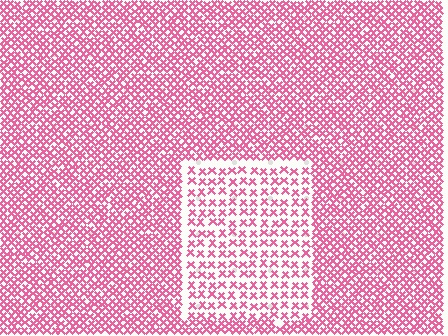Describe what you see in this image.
The image contains small pink elements arranged at two different densities. A rectangle-shaped region is visible where the elements are less densely packed than the surrounding area.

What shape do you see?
I see a rectangle.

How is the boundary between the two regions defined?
The boundary is defined by a change in element density (approximately 2.0x ratio). All elements are the same color, size, and shape.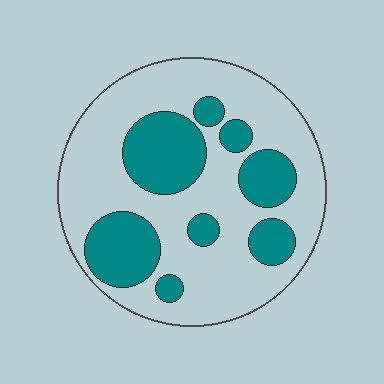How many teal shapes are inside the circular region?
8.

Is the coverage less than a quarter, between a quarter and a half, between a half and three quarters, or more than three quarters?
Between a quarter and a half.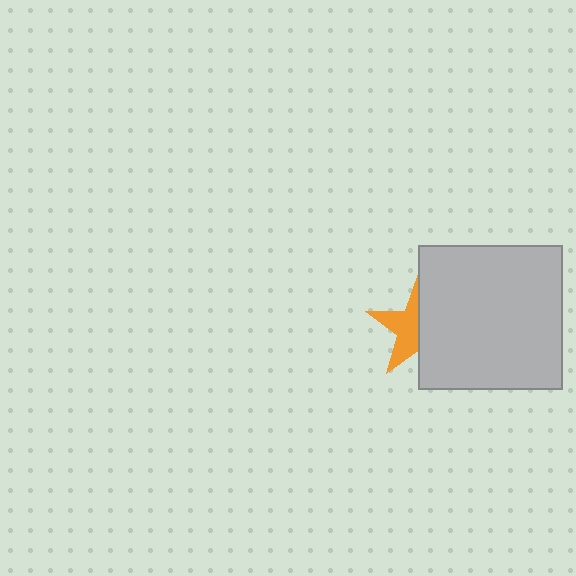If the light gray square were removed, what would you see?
You would see the complete orange star.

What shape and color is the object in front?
The object in front is a light gray square.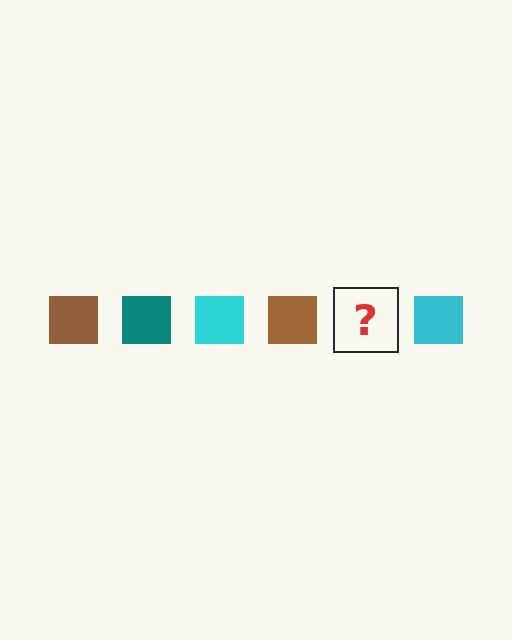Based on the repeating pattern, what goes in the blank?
The blank should be a teal square.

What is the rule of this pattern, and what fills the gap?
The rule is that the pattern cycles through brown, teal, cyan squares. The gap should be filled with a teal square.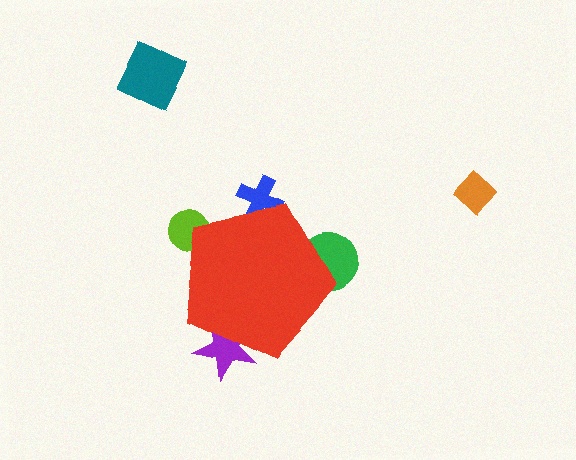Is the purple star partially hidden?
Yes, the purple star is partially hidden behind the red pentagon.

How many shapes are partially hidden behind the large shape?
4 shapes are partially hidden.